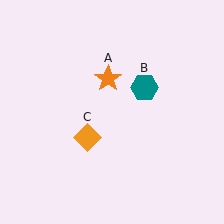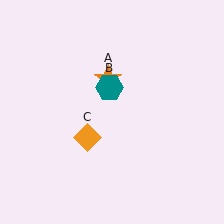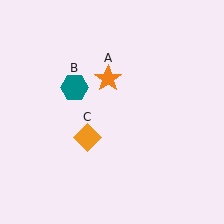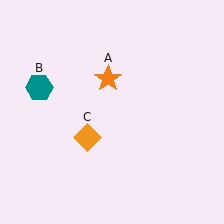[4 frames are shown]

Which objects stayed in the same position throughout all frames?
Orange star (object A) and orange diamond (object C) remained stationary.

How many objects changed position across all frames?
1 object changed position: teal hexagon (object B).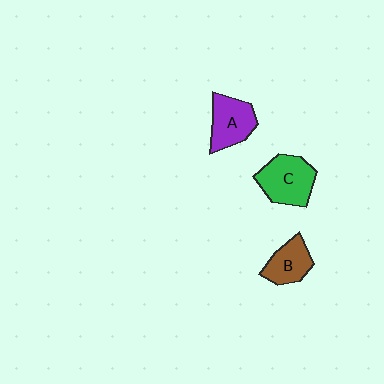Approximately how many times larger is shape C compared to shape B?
Approximately 1.4 times.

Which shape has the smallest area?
Shape B (brown).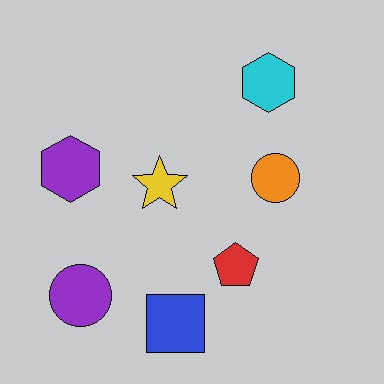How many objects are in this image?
There are 7 objects.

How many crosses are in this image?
There are no crosses.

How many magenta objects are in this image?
There are no magenta objects.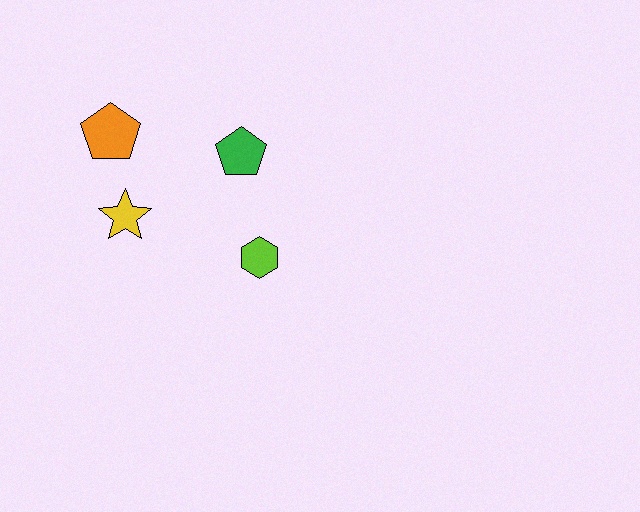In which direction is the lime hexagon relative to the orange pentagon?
The lime hexagon is to the right of the orange pentagon.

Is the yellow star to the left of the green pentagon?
Yes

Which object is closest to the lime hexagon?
The green pentagon is closest to the lime hexagon.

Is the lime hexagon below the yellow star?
Yes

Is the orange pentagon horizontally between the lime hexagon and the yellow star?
No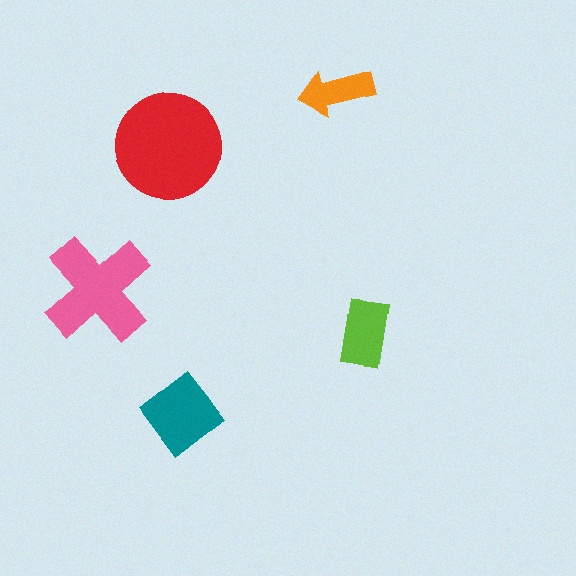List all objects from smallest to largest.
The orange arrow, the lime rectangle, the teal diamond, the pink cross, the red circle.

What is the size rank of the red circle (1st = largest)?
1st.